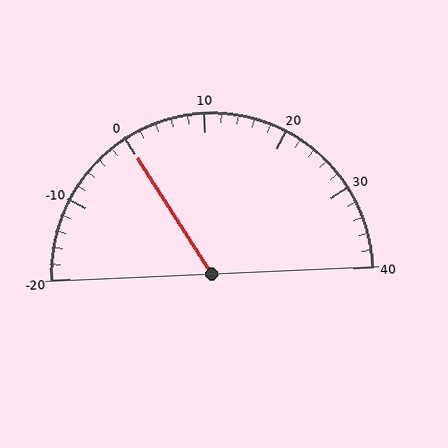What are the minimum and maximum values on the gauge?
The gauge ranges from -20 to 40.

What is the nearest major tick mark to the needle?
The nearest major tick mark is 0.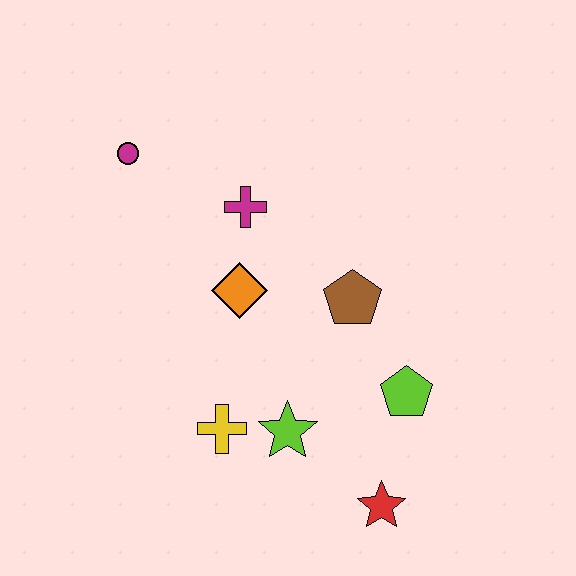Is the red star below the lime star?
Yes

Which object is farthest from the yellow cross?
The magenta circle is farthest from the yellow cross.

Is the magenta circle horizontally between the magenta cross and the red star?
No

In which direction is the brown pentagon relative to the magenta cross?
The brown pentagon is to the right of the magenta cross.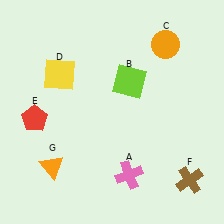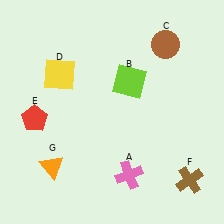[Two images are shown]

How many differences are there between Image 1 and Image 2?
There is 1 difference between the two images.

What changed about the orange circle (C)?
In Image 1, C is orange. In Image 2, it changed to brown.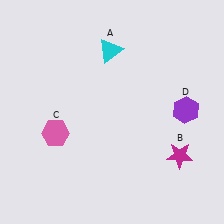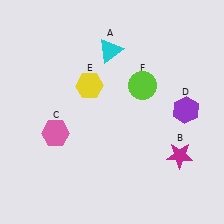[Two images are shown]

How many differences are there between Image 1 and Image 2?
There are 2 differences between the two images.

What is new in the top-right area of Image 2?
A lime circle (F) was added in the top-right area of Image 2.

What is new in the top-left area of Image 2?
A yellow hexagon (E) was added in the top-left area of Image 2.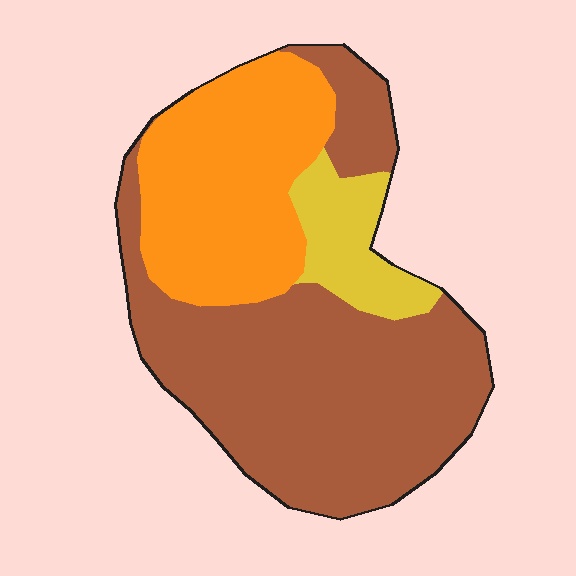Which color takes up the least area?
Yellow, at roughly 10%.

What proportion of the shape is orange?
Orange takes up about one third (1/3) of the shape.